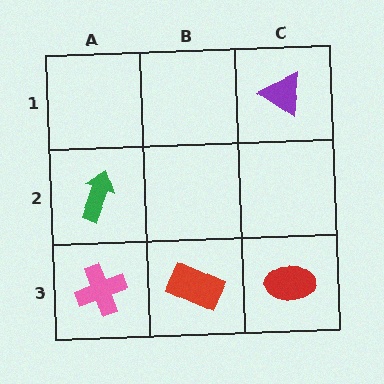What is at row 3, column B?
A red rectangle.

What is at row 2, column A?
A green arrow.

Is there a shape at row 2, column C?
No, that cell is empty.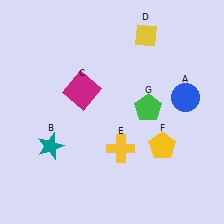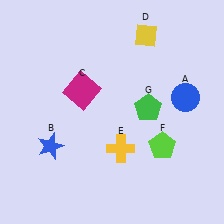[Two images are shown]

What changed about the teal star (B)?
In Image 1, B is teal. In Image 2, it changed to blue.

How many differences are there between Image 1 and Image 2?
There are 2 differences between the two images.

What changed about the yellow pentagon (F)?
In Image 1, F is yellow. In Image 2, it changed to lime.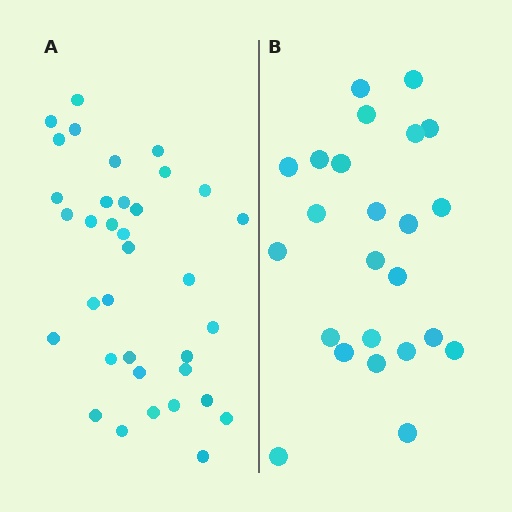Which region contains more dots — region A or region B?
Region A (the left region) has more dots.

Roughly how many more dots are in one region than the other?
Region A has roughly 12 or so more dots than region B.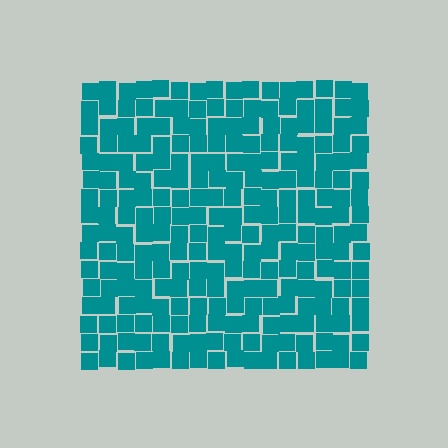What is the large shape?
The large shape is a square.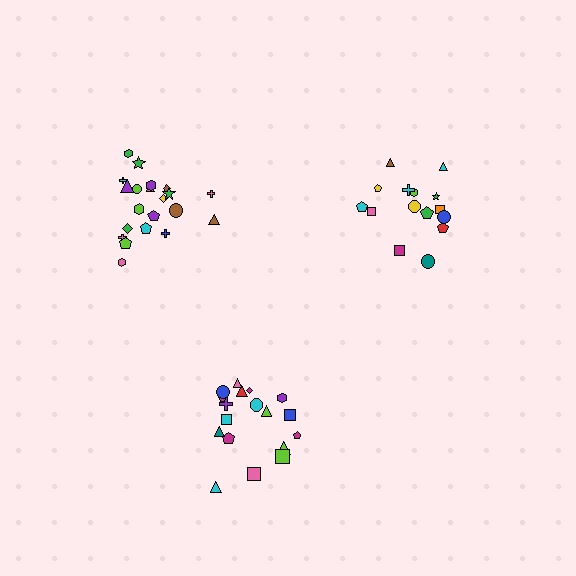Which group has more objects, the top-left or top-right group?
The top-left group.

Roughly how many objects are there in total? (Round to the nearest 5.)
Roughly 55 objects in total.